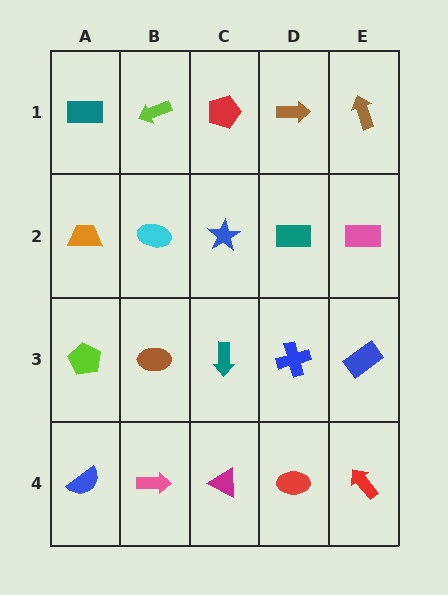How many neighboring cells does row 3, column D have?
4.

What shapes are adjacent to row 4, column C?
A teal arrow (row 3, column C), a pink arrow (row 4, column B), a red ellipse (row 4, column D).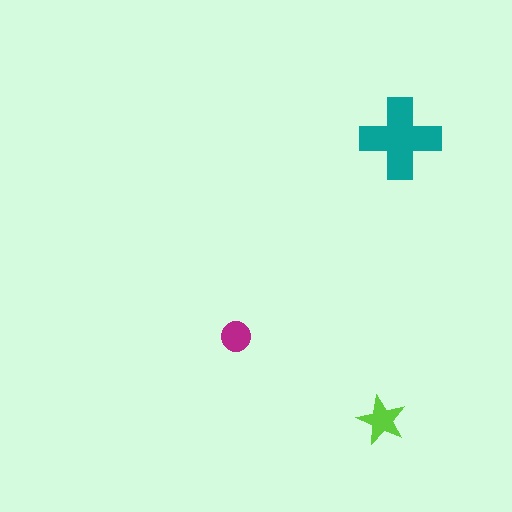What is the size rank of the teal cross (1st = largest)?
1st.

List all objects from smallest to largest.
The magenta circle, the lime star, the teal cross.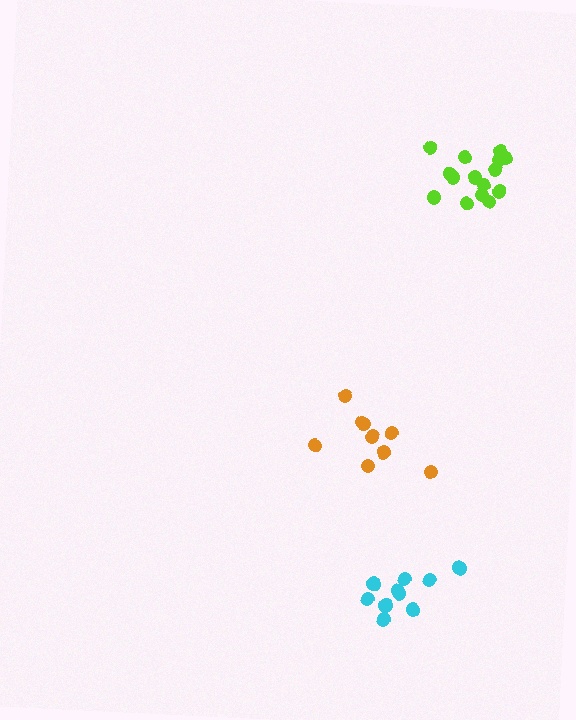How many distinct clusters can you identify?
There are 3 distinct clusters.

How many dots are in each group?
Group 1: 10 dots, Group 2: 15 dots, Group 3: 9 dots (34 total).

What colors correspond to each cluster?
The clusters are colored: cyan, lime, orange.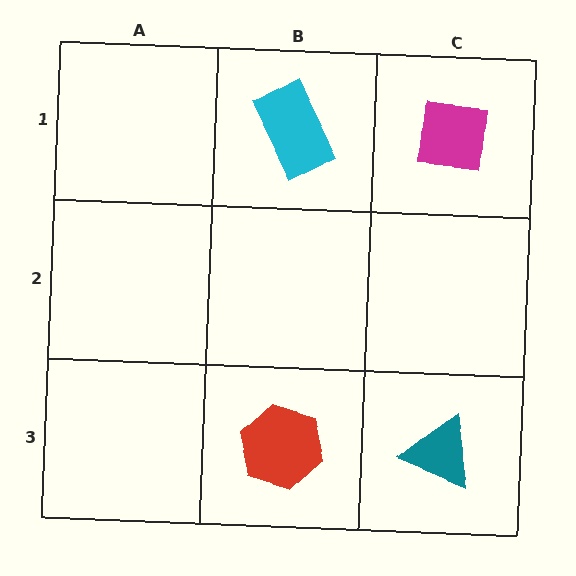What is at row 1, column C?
A magenta square.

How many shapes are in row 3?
2 shapes.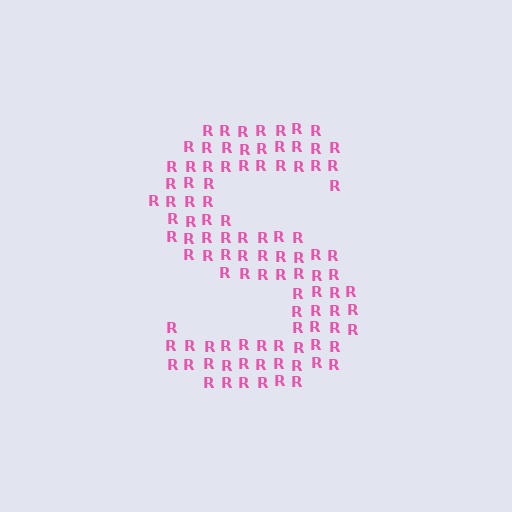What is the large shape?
The large shape is the letter S.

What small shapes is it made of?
It is made of small letter R's.